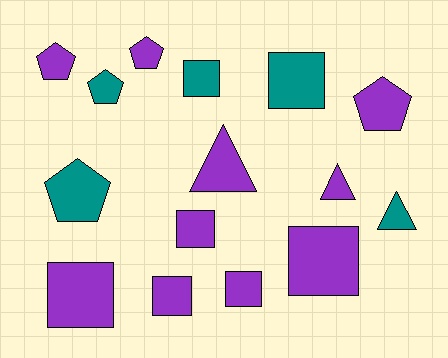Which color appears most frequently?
Purple, with 10 objects.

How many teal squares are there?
There are 2 teal squares.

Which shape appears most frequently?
Square, with 7 objects.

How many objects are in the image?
There are 15 objects.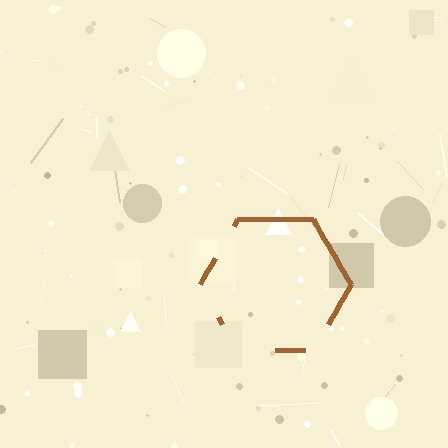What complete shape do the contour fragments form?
The contour fragments form a hexagon.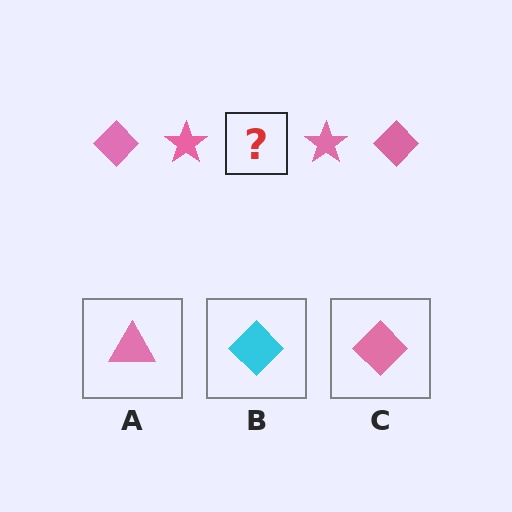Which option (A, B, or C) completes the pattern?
C.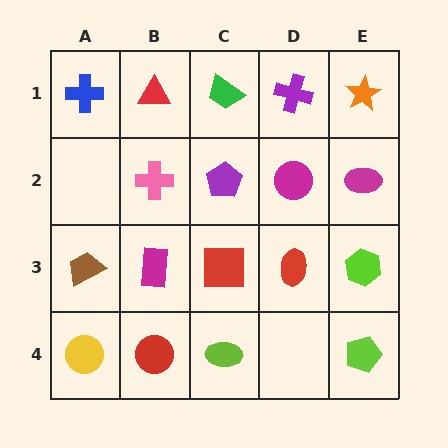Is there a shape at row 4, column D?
No, that cell is empty.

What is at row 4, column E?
A lime pentagon.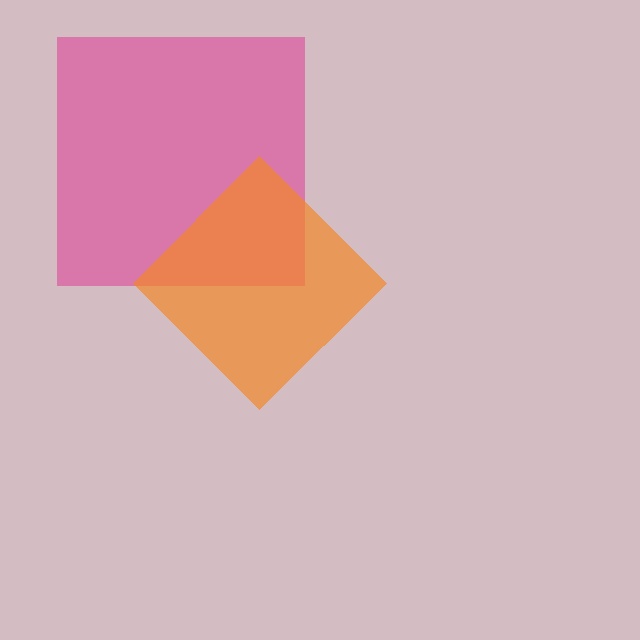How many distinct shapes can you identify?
There are 2 distinct shapes: a pink square, an orange diamond.